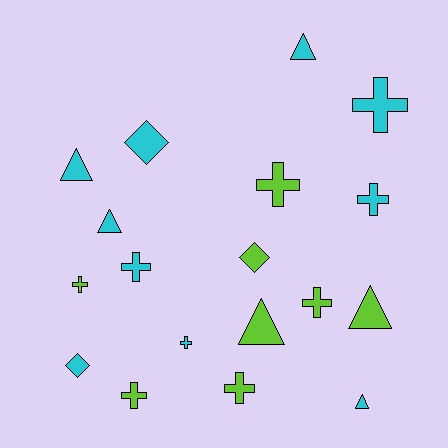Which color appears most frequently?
Cyan, with 10 objects.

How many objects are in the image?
There are 18 objects.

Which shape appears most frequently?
Cross, with 9 objects.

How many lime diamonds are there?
There is 1 lime diamond.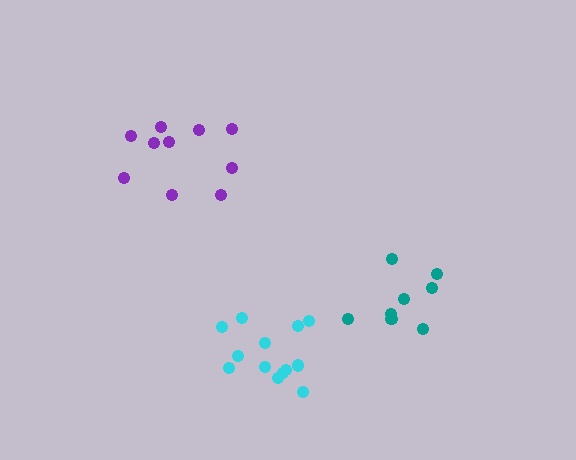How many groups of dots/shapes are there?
There are 3 groups.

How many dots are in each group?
Group 1: 13 dots, Group 2: 8 dots, Group 3: 10 dots (31 total).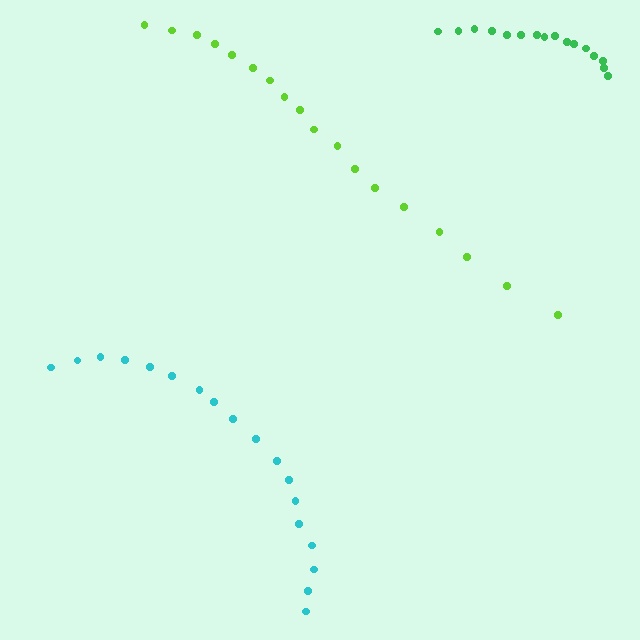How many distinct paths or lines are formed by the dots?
There are 3 distinct paths.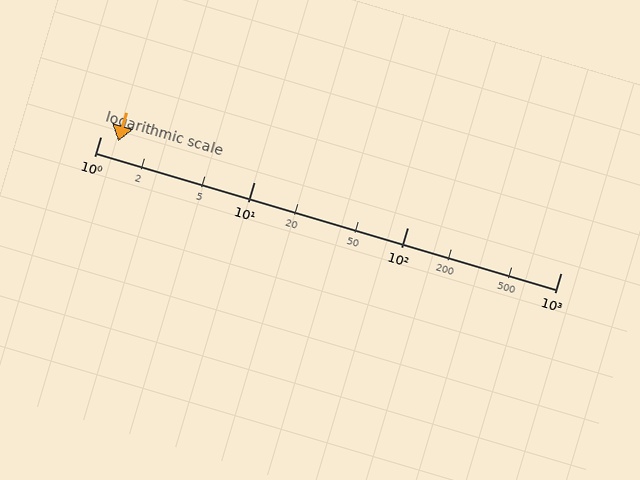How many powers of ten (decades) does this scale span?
The scale spans 3 decades, from 1 to 1000.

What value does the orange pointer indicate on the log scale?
The pointer indicates approximately 1.3.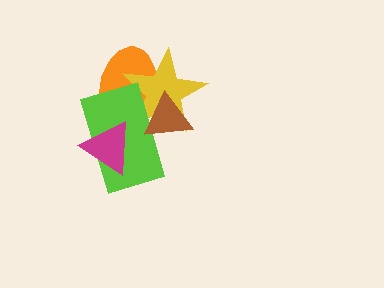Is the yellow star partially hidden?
Yes, it is partially covered by another shape.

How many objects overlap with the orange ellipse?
4 objects overlap with the orange ellipse.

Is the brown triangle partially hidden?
No, no other shape covers it.